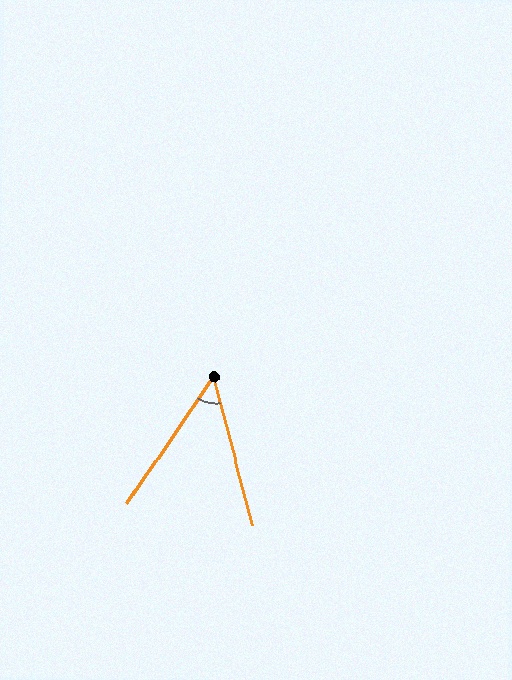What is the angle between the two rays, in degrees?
Approximately 49 degrees.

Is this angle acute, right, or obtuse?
It is acute.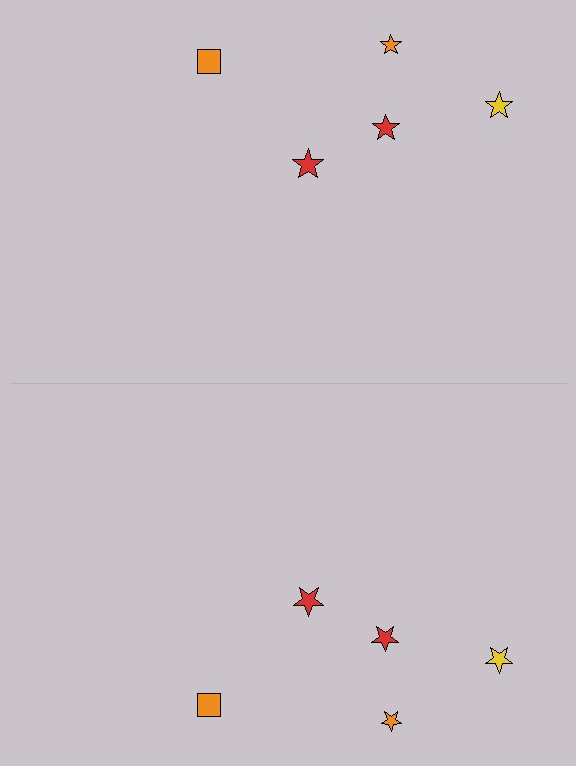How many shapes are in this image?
There are 10 shapes in this image.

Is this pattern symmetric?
Yes, this pattern has bilateral (reflection) symmetry.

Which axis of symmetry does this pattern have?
The pattern has a horizontal axis of symmetry running through the center of the image.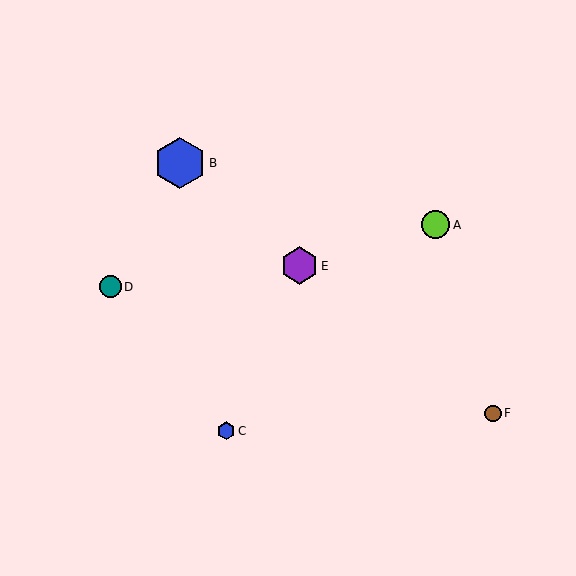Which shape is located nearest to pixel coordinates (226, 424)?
The blue hexagon (labeled C) at (226, 431) is nearest to that location.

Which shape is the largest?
The blue hexagon (labeled B) is the largest.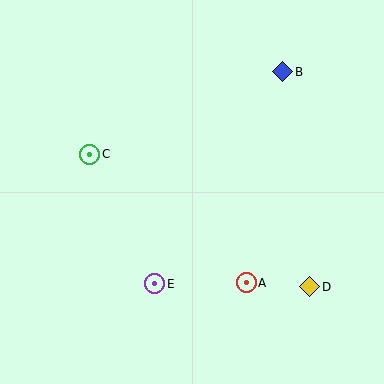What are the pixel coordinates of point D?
Point D is at (310, 287).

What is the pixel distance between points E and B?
The distance between E and B is 247 pixels.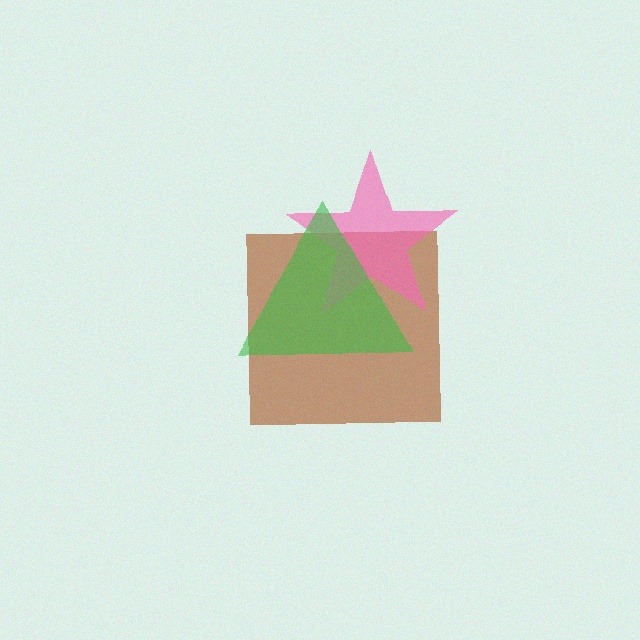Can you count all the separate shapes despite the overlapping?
Yes, there are 3 separate shapes.